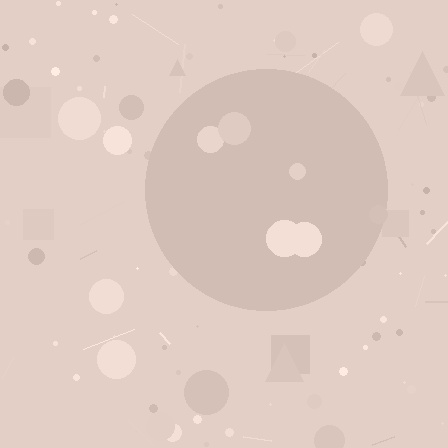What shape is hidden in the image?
A circle is hidden in the image.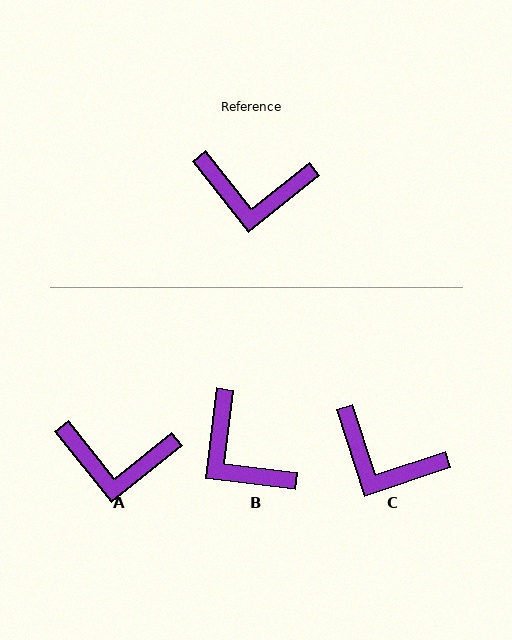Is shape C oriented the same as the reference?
No, it is off by about 21 degrees.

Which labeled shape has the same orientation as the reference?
A.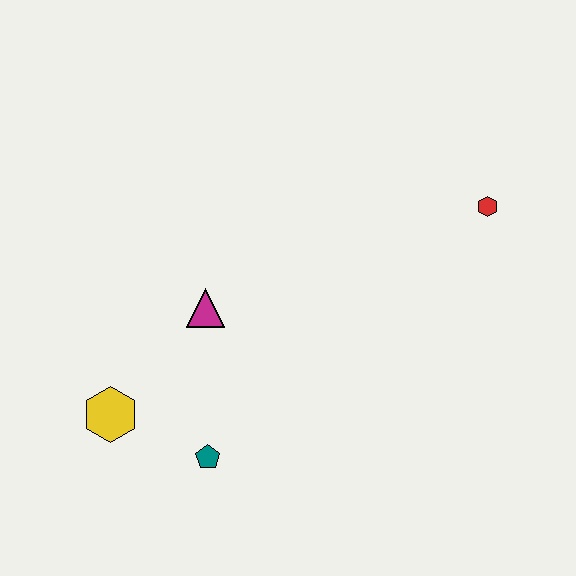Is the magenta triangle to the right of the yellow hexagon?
Yes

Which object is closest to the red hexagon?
The magenta triangle is closest to the red hexagon.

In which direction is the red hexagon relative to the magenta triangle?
The red hexagon is to the right of the magenta triangle.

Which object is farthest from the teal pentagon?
The red hexagon is farthest from the teal pentagon.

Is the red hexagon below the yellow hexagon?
No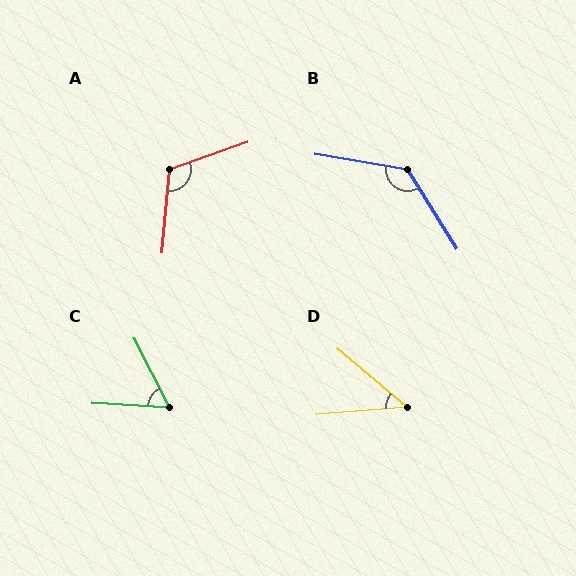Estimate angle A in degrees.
Approximately 115 degrees.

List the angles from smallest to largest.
D (45°), C (60°), A (115°), B (132°).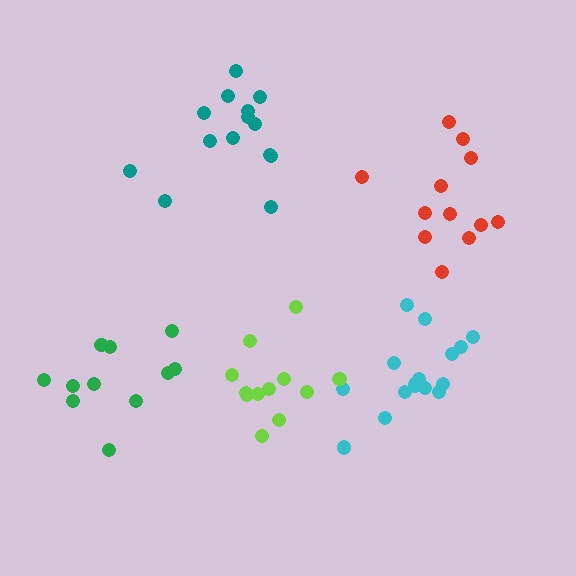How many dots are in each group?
Group 1: 11 dots, Group 2: 16 dots, Group 3: 14 dots, Group 4: 12 dots, Group 5: 12 dots (65 total).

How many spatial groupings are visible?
There are 5 spatial groupings.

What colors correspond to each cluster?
The clusters are colored: green, cyan, teal, red, lime.